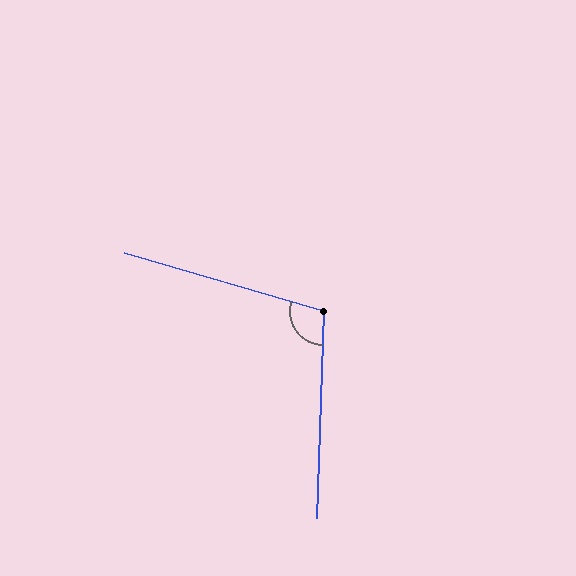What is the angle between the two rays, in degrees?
Approximately 104 degrees.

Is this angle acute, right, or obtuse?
It is obtuse.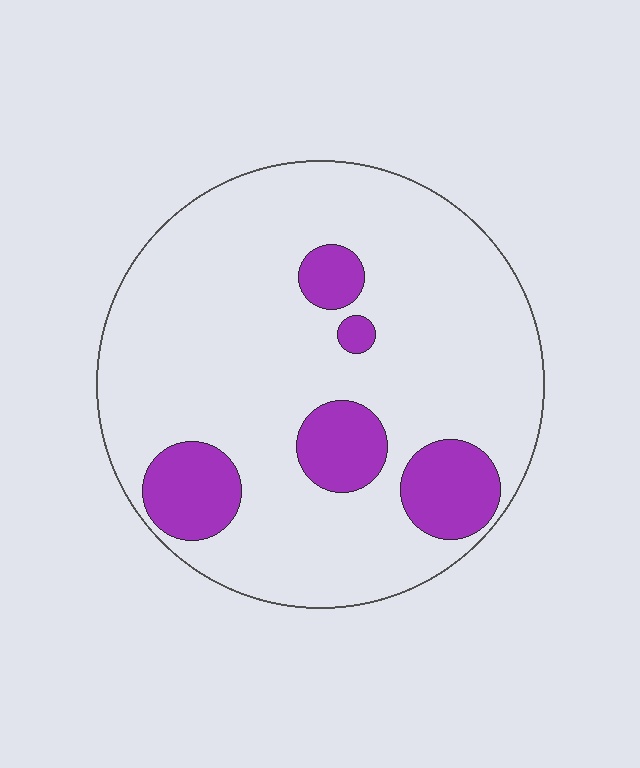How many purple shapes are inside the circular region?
5.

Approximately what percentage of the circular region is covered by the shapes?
Approximately 15%.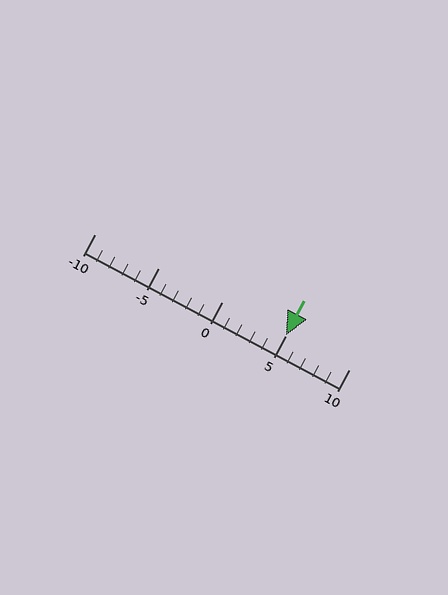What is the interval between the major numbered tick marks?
The major tick marks are spaced 5 units apart.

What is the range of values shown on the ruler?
The ruler shows values from -10 to 10.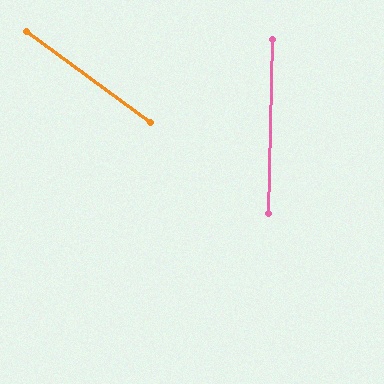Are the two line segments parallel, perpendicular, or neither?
Neither parallel nor perpendicular — they differ by about 55°.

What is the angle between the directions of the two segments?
Approximately 55 degrees.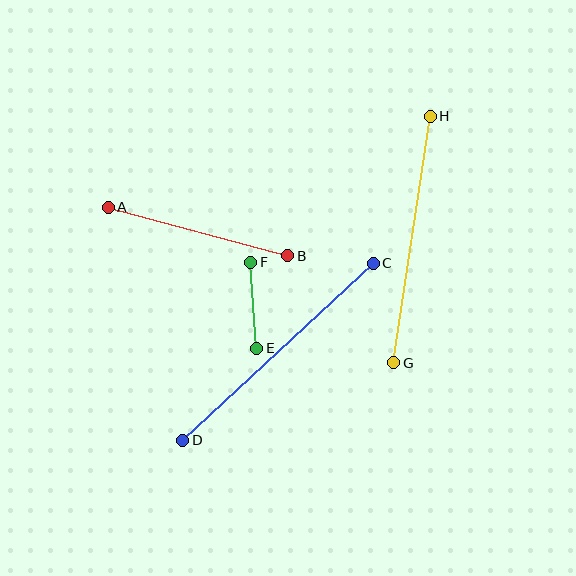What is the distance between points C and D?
The distance is approximately 260 pixels.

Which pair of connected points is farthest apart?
Points C and D are farthest apart.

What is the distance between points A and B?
The distance is approximately 186 pixels.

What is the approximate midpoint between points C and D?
The midpoint is at approximately (278, 352) pixels.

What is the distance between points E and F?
The distance is approximately 86 pixels.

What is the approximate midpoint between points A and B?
The midpoint is at approximately (198, 232) pixels.